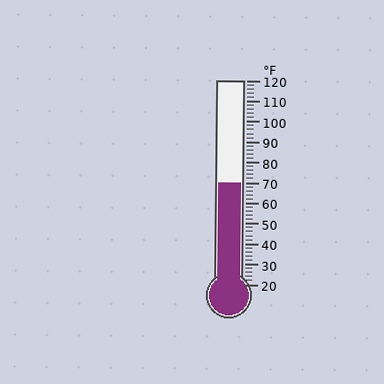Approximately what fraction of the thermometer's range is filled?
The thermometer is filled to approximately 50% of its range.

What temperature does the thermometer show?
The thermometer shows approximately 70°F.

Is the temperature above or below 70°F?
The temperature is at 70°F.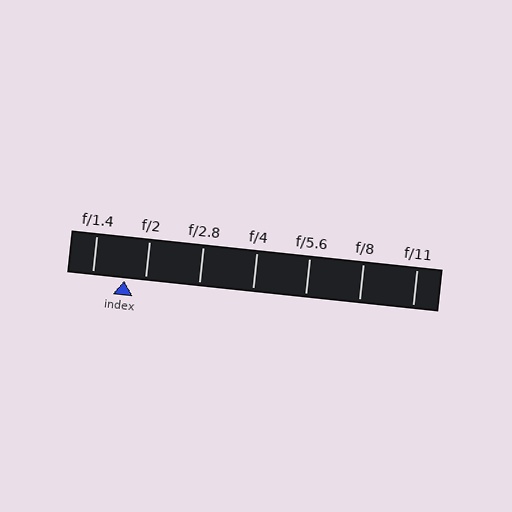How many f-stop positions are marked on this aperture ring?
There are 7 f-stop positions marked.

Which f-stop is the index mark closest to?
The index mark is closest to f/2.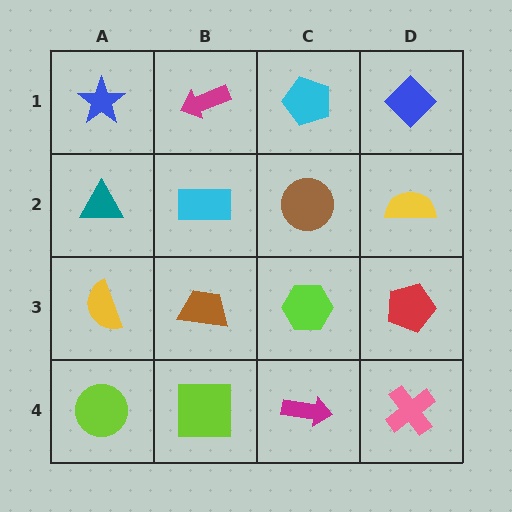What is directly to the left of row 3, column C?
A brown trapezoid.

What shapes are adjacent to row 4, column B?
A brown trapezoid (row 3, column B), a lime circle (row 4, column A), a magenta arrow (row 4, column C).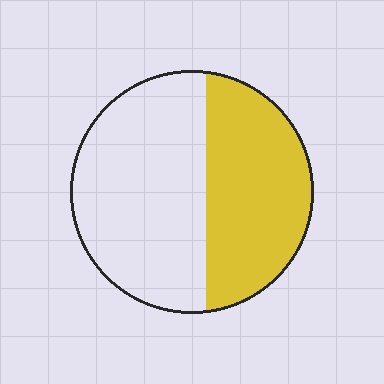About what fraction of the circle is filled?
About two fifths (2/5).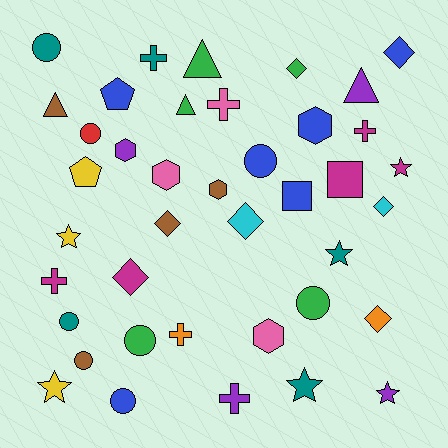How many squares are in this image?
There are 2 squares.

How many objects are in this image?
There are 40 objects.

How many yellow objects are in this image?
There are 3 yellow objects.